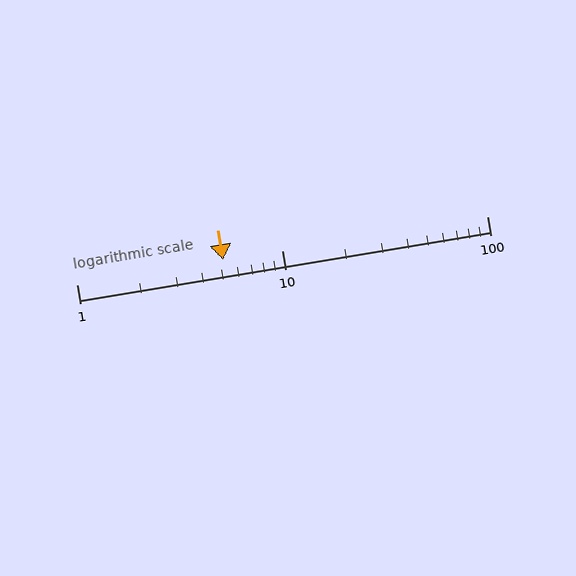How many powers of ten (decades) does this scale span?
The scale spans 2 decades, from 1 to 100.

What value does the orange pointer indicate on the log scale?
The pointer indicates approximately 5.2.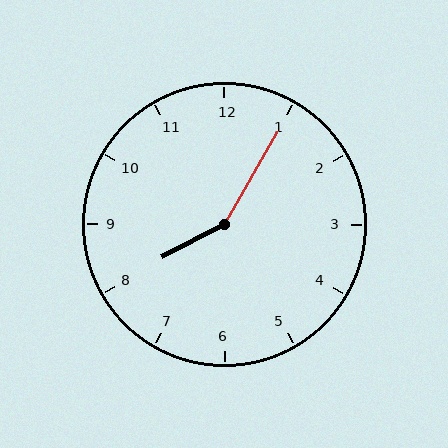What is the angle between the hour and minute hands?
Approximately 148 degrees.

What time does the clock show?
8:05.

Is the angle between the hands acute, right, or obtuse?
It is obtuse.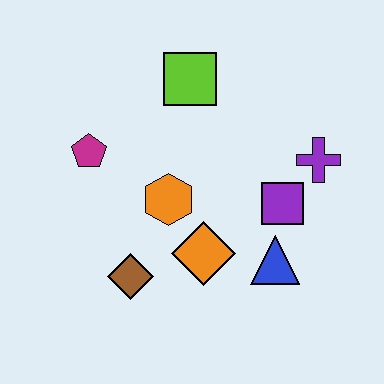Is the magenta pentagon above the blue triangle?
Yes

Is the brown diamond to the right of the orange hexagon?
No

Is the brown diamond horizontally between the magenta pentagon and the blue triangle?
Yes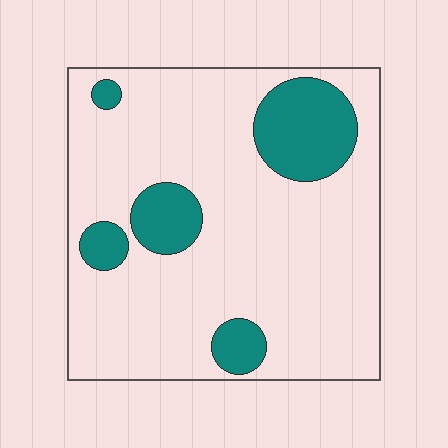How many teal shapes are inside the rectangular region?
5.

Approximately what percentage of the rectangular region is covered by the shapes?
Approximately 20%.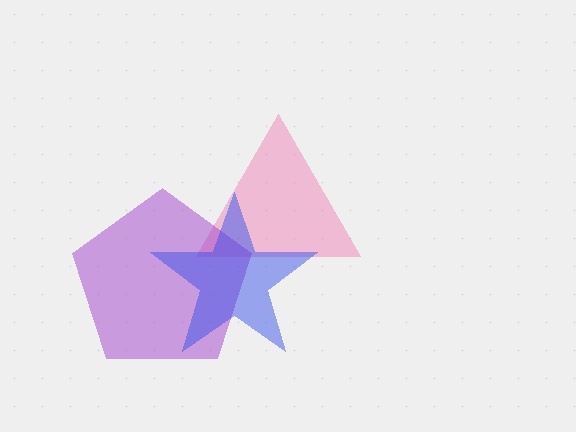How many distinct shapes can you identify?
There are 3 distinct shapes: a pink triangle, a purple pentagon, a blue star.